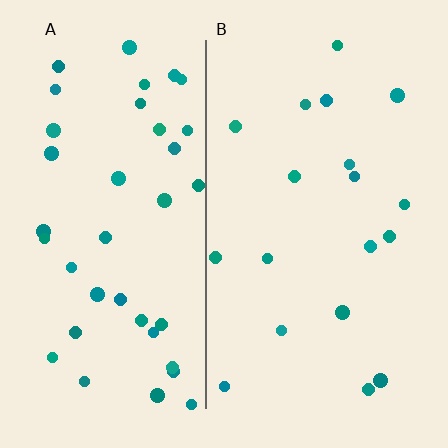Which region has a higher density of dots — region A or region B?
A (the left).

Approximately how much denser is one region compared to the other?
Approximately 2.1× — region A over region B.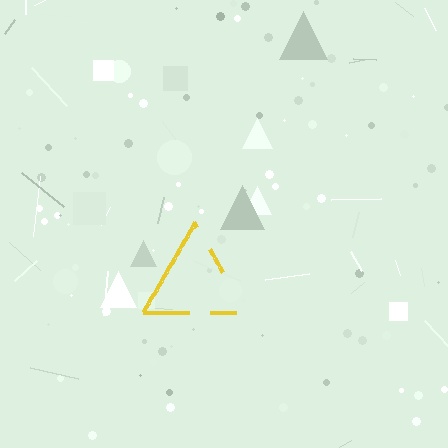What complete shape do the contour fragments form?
The contour fragments form a triangle.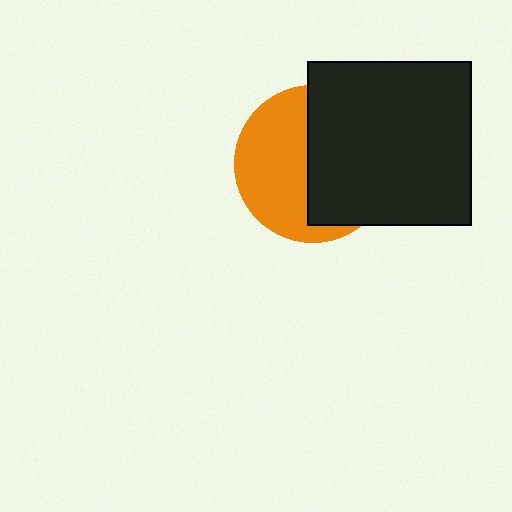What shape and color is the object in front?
The object in front is a black square.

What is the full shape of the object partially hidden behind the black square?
The partially hidden object is an orange circle.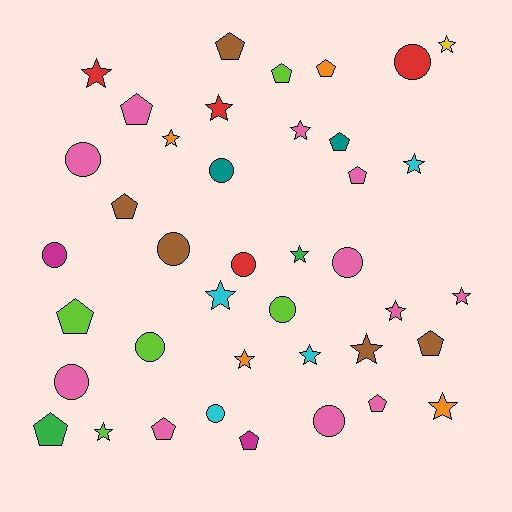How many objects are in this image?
There are 40 objects.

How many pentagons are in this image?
There are 13 pentagons.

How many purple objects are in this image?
There are no purple objects.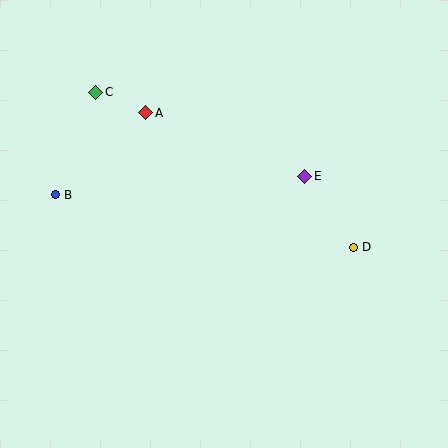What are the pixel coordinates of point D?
Point D is at (353, 247).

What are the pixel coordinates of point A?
Point A is at (146, 113).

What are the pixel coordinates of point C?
Point C is at (96, 92).